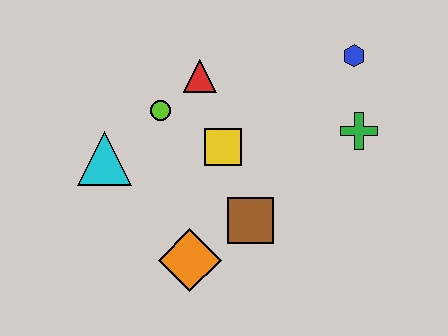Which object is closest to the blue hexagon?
The green cross is closest to the blue hexagon.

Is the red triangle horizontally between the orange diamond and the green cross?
Yes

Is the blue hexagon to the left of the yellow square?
No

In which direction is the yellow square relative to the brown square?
The yellow square is above the brown square.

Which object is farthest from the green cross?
The cyan triangle is farthest from the green cross.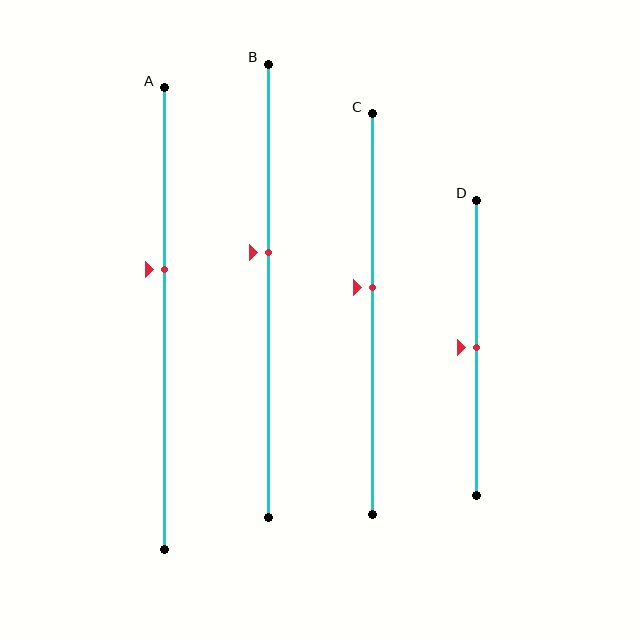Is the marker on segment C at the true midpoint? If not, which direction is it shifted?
No, the marker on segment C is shifted upward by about 7% of the segment length.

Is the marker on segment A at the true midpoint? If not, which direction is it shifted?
No, the marker on segment A is shifted upward by about 11% of the segment length.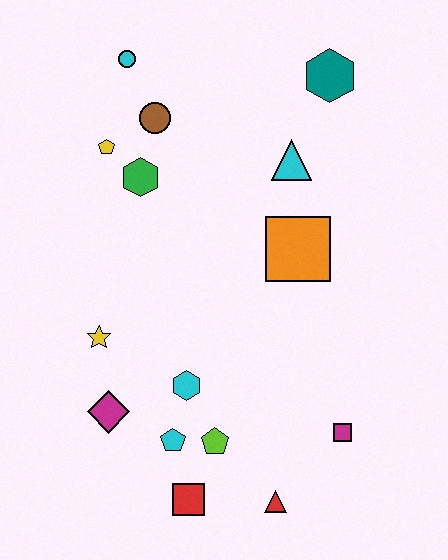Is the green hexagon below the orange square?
No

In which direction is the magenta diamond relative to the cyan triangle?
The magenta diamond is below the cyan triangle.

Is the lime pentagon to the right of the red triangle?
No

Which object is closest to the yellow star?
The magenta diamond is closest to the yellow star.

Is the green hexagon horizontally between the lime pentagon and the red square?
No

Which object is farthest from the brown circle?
The red triangle is farthest from the brown circle.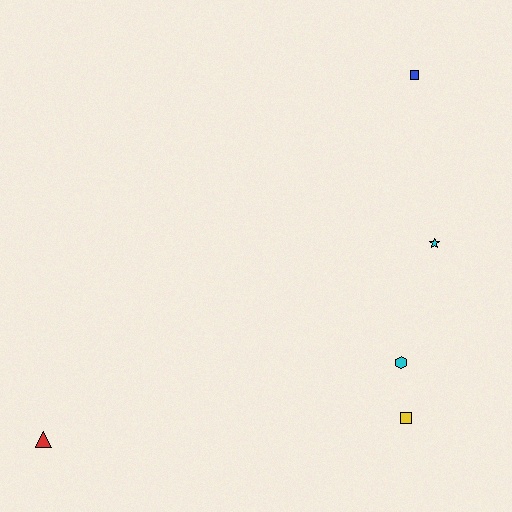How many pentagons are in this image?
There are no pentagons.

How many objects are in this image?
There are 5 objects.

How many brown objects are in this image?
There are no brown objects.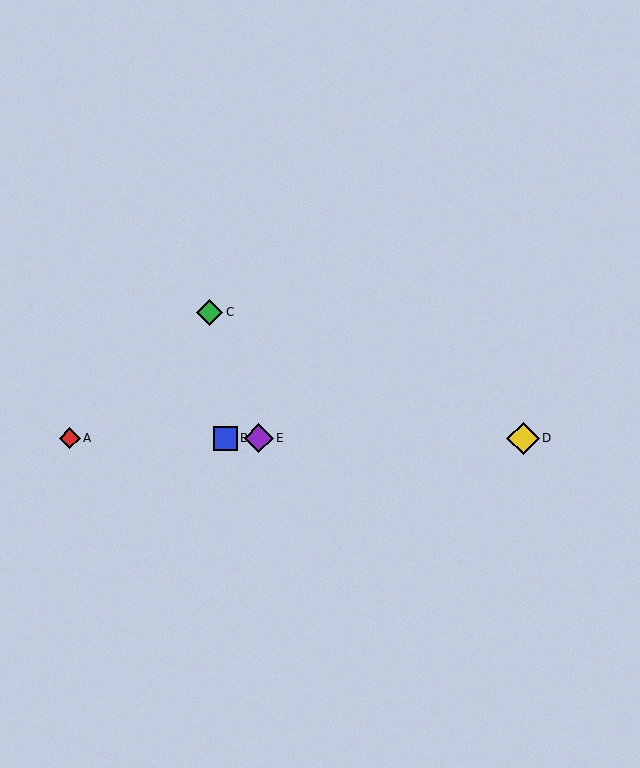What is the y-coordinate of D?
Object D is at y≈438.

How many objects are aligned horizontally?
4 objects (A, B, D, E) are aligned horizontally.